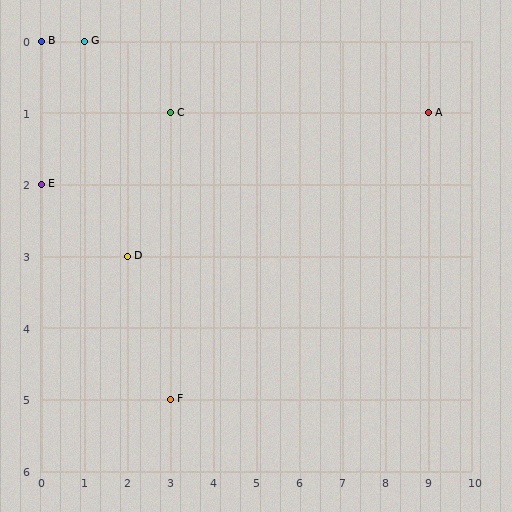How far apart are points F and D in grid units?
Points F and D are 1 column and 2 rows apart (about 2.2 grid units diagonally).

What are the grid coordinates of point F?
Point F is at grid coordinates (3, 5).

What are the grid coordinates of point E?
Point E is at grid coordinates (0, 2).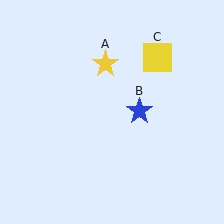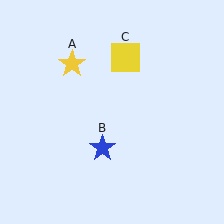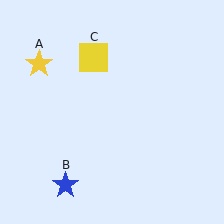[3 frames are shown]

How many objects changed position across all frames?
3 objects changed position: yellow star (object A), blue star (object B), yellow square (object C).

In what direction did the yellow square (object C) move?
The yellow square (object C) moved left.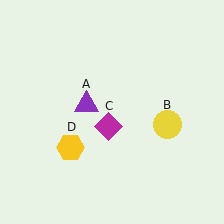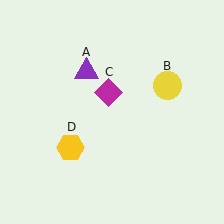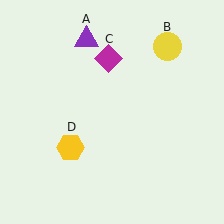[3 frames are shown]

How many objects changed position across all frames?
3 objects changed position: purple triangle (object A), yellow circle (object B), magenta diamond (object C).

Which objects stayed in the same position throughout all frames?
Yellow hexagon (object D) remained stationary.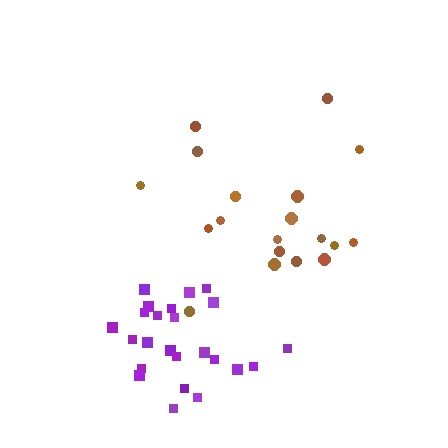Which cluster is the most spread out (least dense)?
Brown.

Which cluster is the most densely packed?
Purple.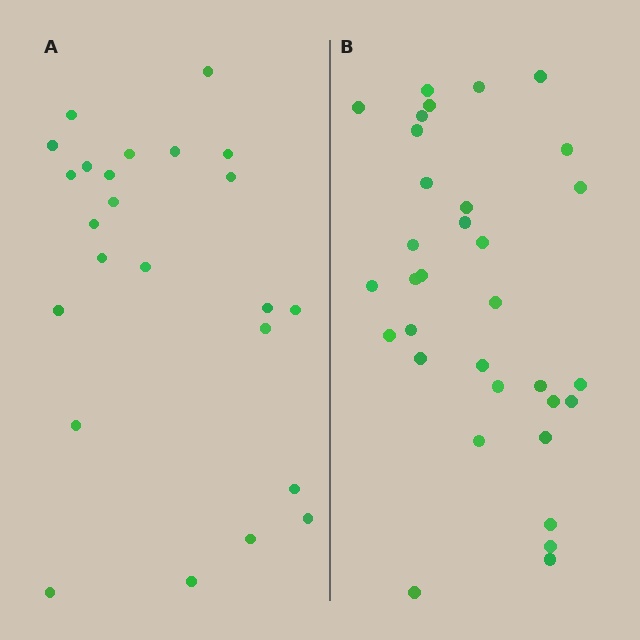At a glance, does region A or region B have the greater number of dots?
Region B (the right region) has more dots.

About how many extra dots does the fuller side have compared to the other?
Region B has roughly 8 or so more dots than region A.